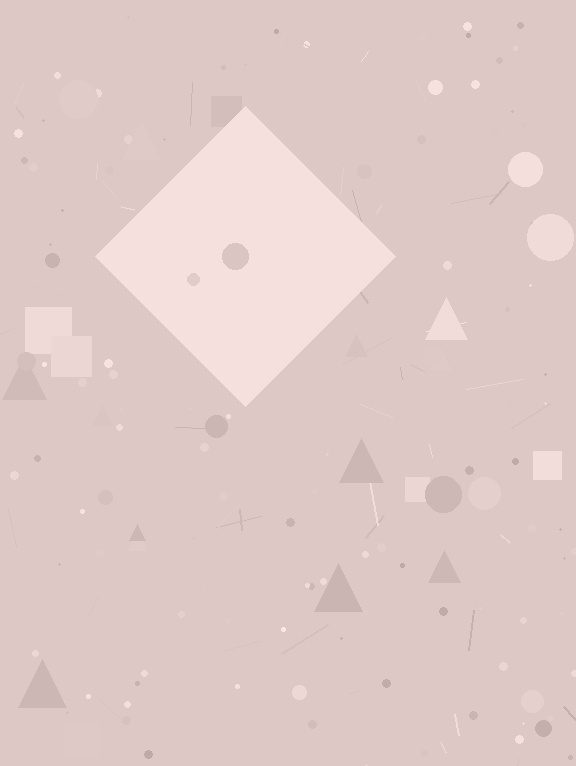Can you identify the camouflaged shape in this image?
The camouflaged shape is a diamond.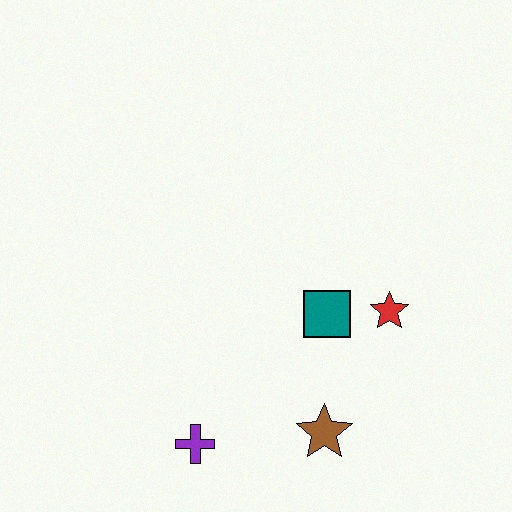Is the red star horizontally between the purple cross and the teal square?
No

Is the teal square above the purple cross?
Yes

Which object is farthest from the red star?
The purple cross is farthest from the red star.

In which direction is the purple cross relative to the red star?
The purple cross is to the left of the red star.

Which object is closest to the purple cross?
The brown star is closest to the purple cross.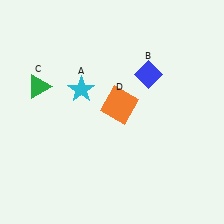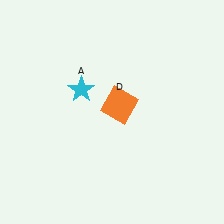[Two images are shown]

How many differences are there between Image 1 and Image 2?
There are 2 differences between the two images.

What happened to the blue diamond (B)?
The blue diamond (B) was removed in Image 2. It was in the top-right area of Image 1.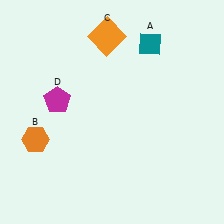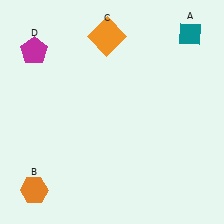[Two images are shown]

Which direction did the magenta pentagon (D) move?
The magenta pentagon (D) moved up.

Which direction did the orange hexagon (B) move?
The orange hexagon (B) moved down.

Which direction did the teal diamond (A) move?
The teal diamond (A) moved right.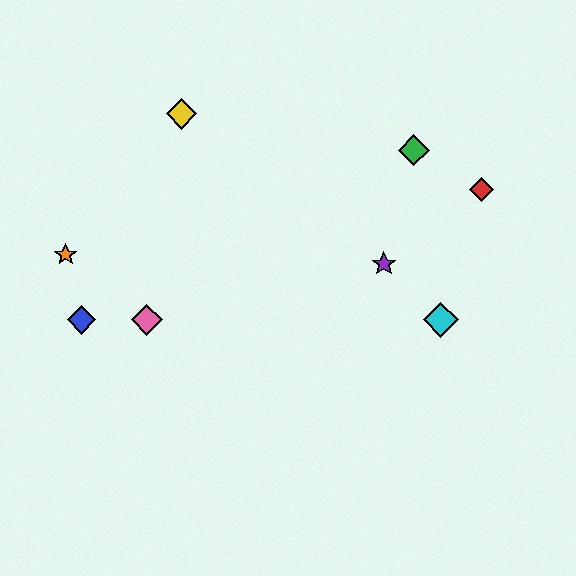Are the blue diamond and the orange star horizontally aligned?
No, the blue diamond is at y≈320 and the orange star is at y≈255.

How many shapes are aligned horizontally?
3 shapes (the blue diamond, the cyan diamond, the pink diamond) are aligned horizontally.